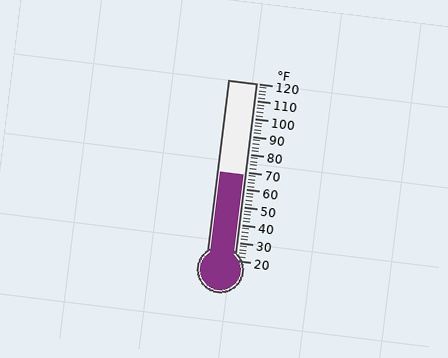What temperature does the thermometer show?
The thermometer shows approximately 68°F.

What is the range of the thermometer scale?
The thermometer scale ranges from 20°F to 120°F.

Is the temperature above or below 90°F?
The temperature is below 90°F.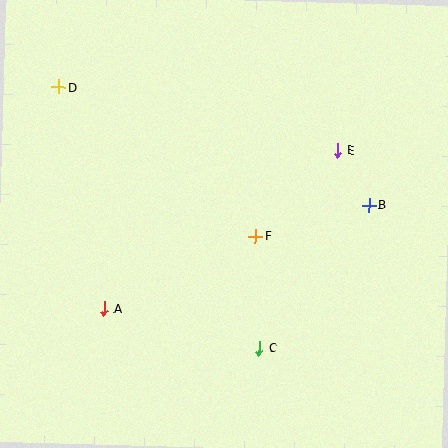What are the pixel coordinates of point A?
Point A is at (104, 309).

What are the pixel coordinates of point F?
Point F is at (256, 236).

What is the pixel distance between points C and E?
The distance between C and E is 213 pixels.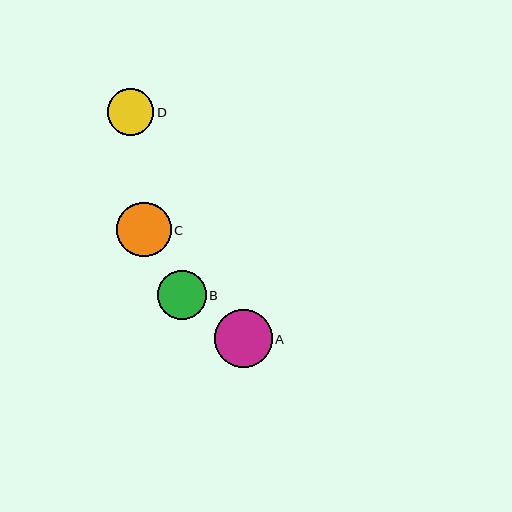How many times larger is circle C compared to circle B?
Circle C is approximately 1.1 times the size of circle B.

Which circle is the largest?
Circle A is the largest with a size of approximately 58 pixels.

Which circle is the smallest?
Circle D is the smallest with a size of approximately 47 pixels.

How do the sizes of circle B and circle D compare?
Circle B and circle D are approximately the same size.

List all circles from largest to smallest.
From largest to smallest: A, C, B, D.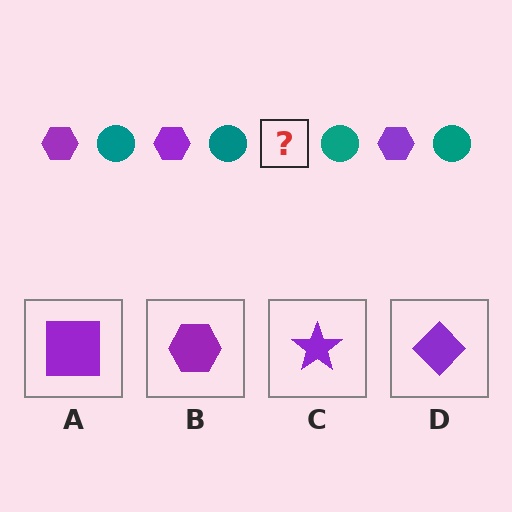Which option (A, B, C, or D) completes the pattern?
B.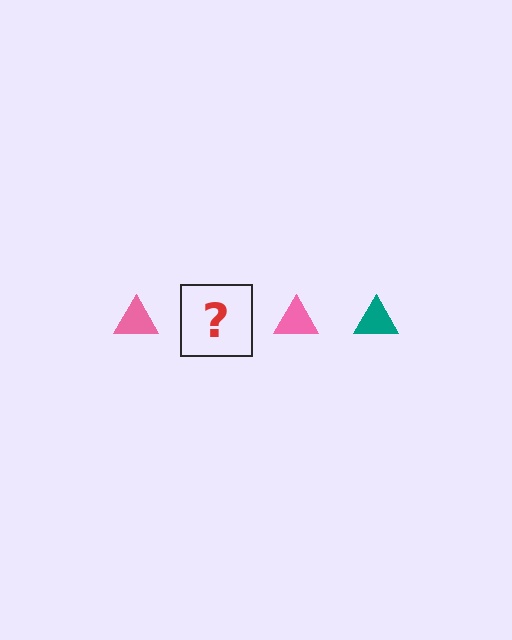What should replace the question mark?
The question mark should be replaced with a teal triangle.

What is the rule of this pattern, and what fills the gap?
The rule is that the pattern cycles through pink, teal triangles. The gap should be filled with a teal triangle.